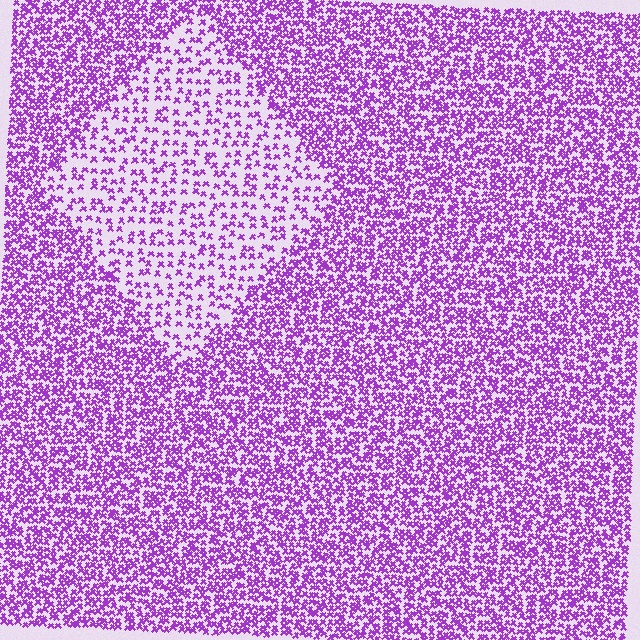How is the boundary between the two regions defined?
The boundary is defined by a change in element density (approximately 2.3x ratio). All elements are the same color, size, and shape.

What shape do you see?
I see a diamond.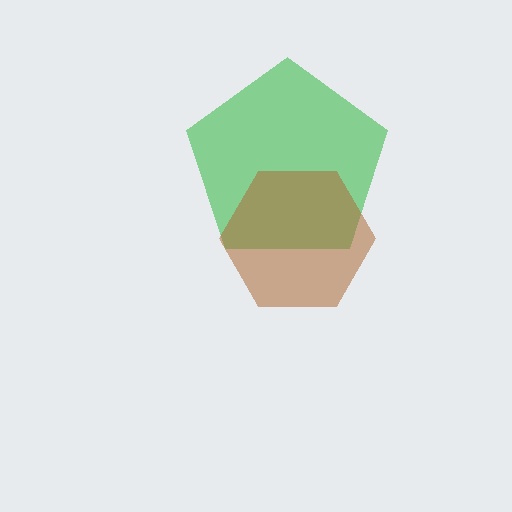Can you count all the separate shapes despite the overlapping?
Yes, there are 2 separate shapes.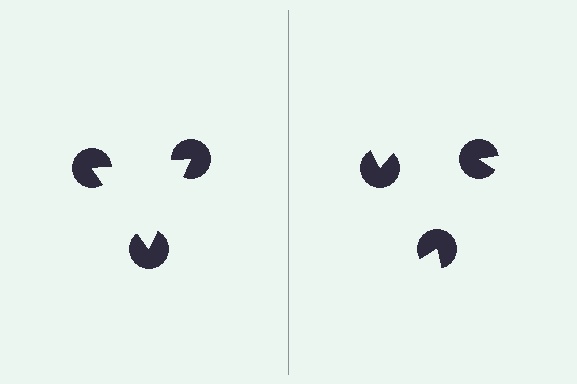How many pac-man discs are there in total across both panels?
6 — 3 on each side.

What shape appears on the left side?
An illusory triangle.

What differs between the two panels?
The pac-man discs are positioned identically on both sides; only the wedge orientations differ. On the left they align to a triangle; on the right they are misaligned.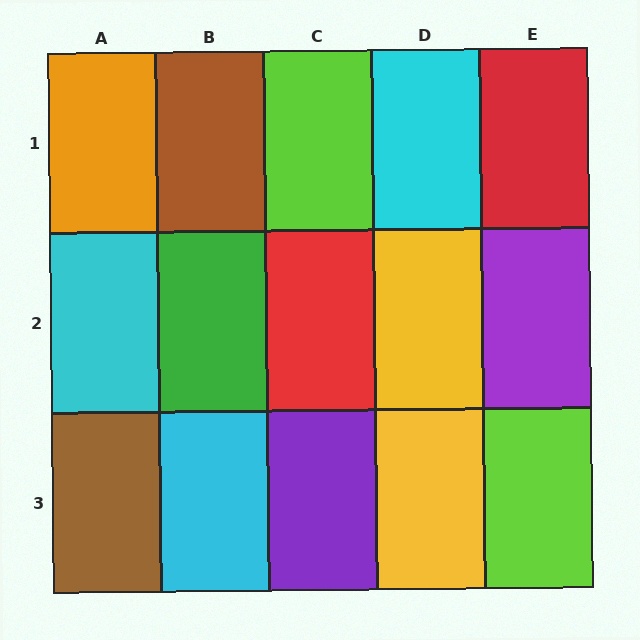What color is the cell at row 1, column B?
Brown.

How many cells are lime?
2 cells are lime.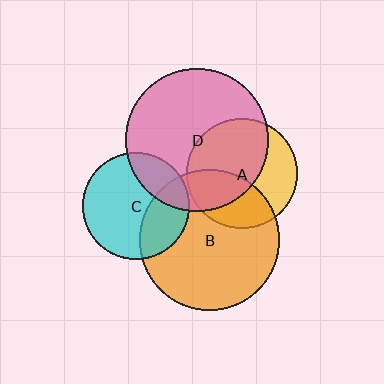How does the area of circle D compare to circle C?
Approximately 1.8 times.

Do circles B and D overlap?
Yes.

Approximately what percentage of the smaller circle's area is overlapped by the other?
Approximately 20%.